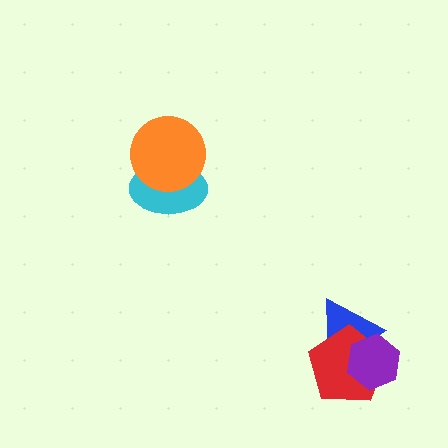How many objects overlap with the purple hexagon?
2 objects overlap with the purple hexagon.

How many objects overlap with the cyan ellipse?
1 object overlaps with the cyan ellipse.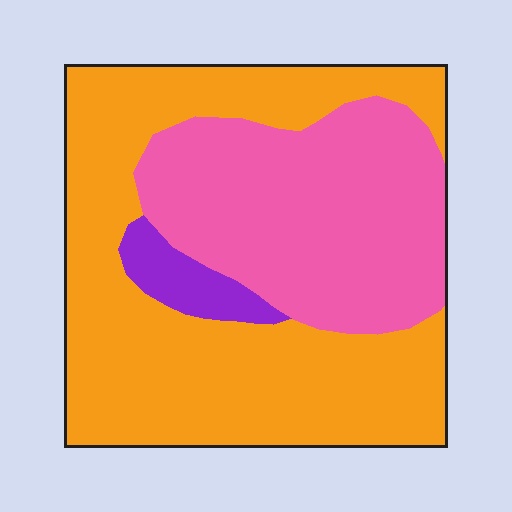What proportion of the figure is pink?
Pink covers about 40% of the figure.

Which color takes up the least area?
Purple, at roughly 5%.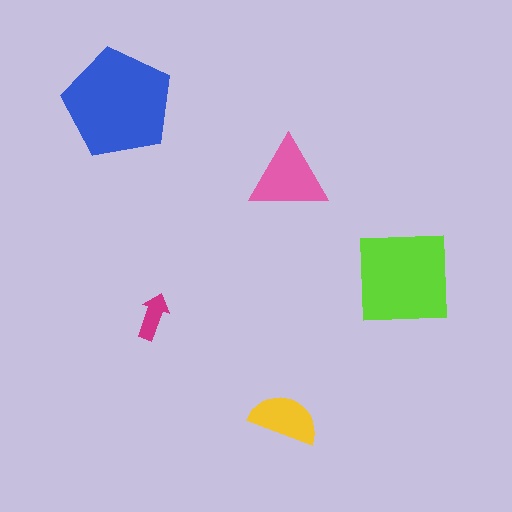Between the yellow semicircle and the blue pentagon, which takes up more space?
The blue pentagon.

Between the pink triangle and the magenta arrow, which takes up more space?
The pink triangle.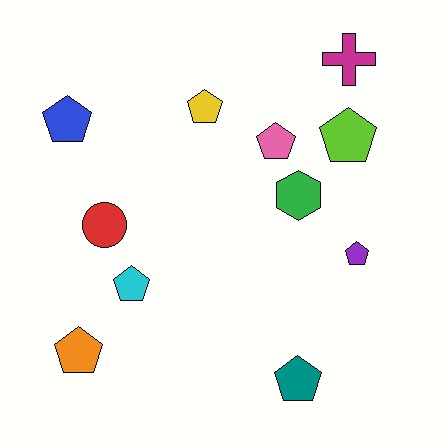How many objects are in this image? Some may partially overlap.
There are 11 objects.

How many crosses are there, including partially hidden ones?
There is 1 cross.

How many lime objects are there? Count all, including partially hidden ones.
There is 1 lime object.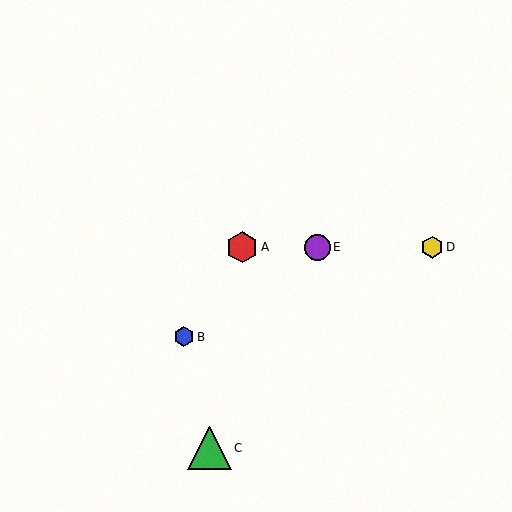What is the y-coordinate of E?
Object E is at y≈247.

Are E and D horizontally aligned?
Yes, both are at y≈247.